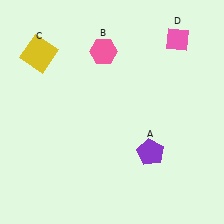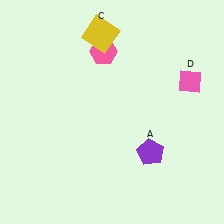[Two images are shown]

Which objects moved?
The objects that moved are: the yellow square (C), the pink diamond (D).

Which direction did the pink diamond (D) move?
The pink diamond (D) moved down.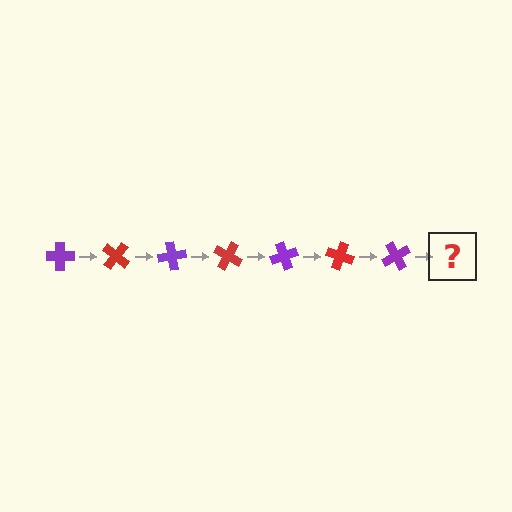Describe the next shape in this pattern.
It should be a red cross, rotated 280 degrees from the start.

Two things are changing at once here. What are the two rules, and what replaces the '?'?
The two rules are that it rotates 40 degrees each step and the color cycles through purple and red. The '?' should be a red cross, rotated 280 degrees from the start.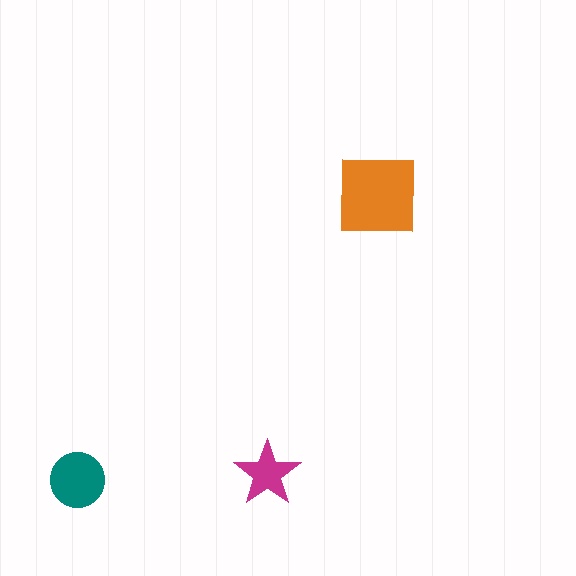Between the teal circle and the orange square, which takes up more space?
The orange square.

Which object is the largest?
The orange square.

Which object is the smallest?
The magenta star.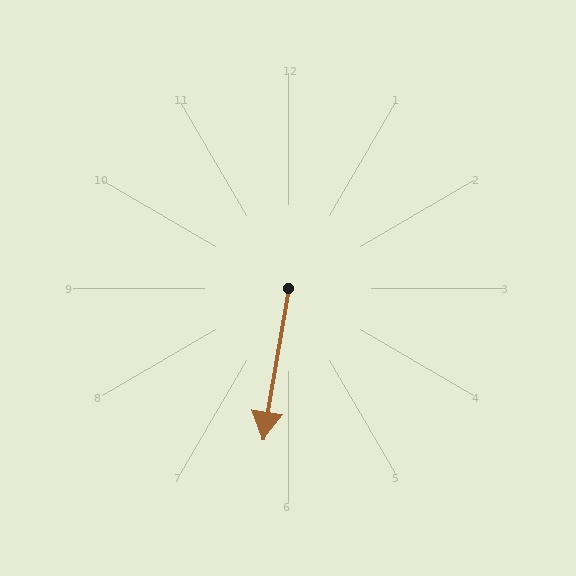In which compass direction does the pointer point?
South.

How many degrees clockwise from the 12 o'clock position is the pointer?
Approximately 190 degrees.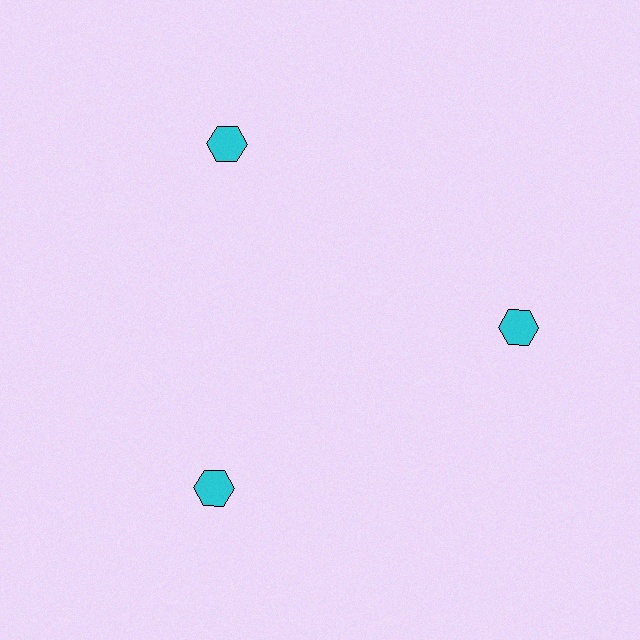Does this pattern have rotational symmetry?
Yes, this pattern has 3-fold rotational symmetry. It looks the same after rotating 120 degrees around the center.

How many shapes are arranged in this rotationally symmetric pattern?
There are 3 shapes, arranged in 3 groups of 1.